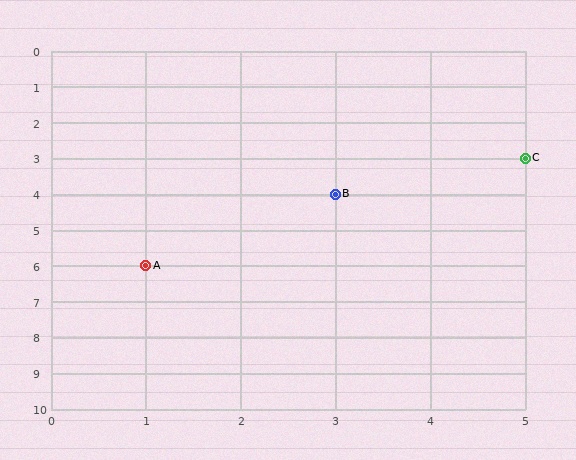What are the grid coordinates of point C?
Point C is at grid coordinates (5, 3).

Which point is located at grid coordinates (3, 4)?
Point B is at (3, 4).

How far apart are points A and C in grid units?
Points A and C are 4 columns and 3 rows apart (about 5.0 grid units diagonally).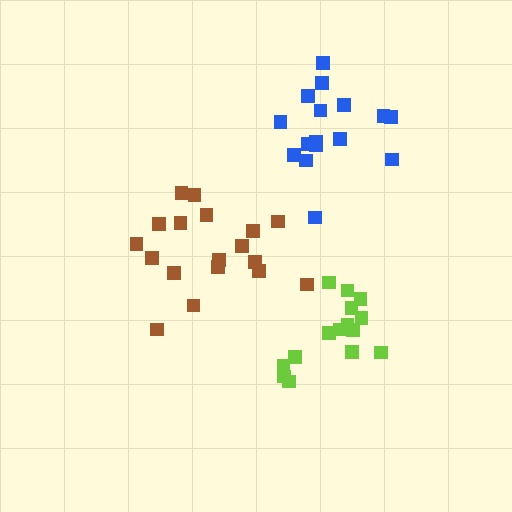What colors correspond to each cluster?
The clusters are colored: brown, blue, lime.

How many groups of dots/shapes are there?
There are 3 groups.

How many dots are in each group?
Group 1: 18 dots, Group 2: 16 dots, Group 3: 15 dots (49 total).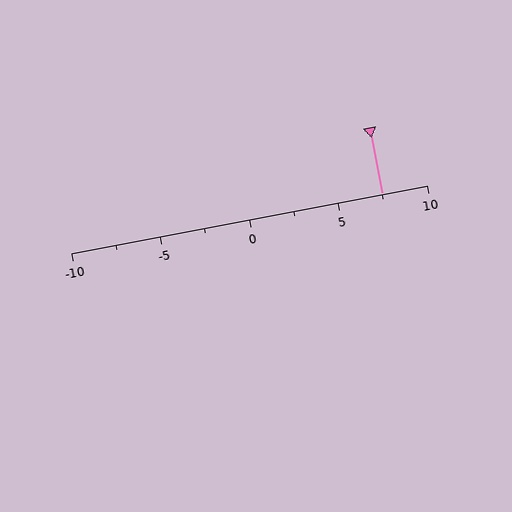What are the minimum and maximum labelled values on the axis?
The axis runs from -10 to 10.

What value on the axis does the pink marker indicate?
The marker indicates approximately 7.5.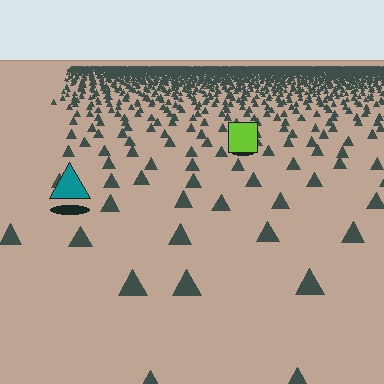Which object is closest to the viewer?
The teal triangle is closest. The texture marks near it are larger and more spread out.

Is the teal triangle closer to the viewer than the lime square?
Yes. The teal triangle is closer — you can tell from the texture gradient: the ground texture is coarser near it.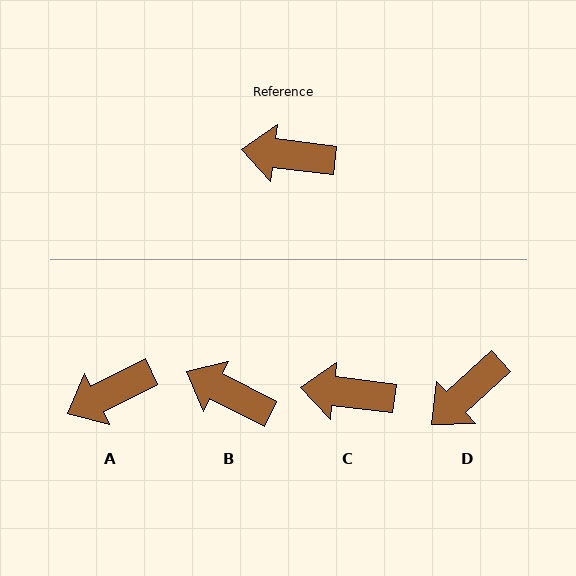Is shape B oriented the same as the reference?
No, it is off by about 20 degrees.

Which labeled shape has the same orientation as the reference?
C.